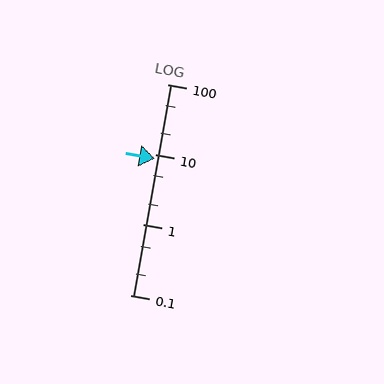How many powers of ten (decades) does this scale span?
The scale spans 3 decades, from 0.1 to 100.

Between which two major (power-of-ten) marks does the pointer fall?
The pointer is between 1 and 10.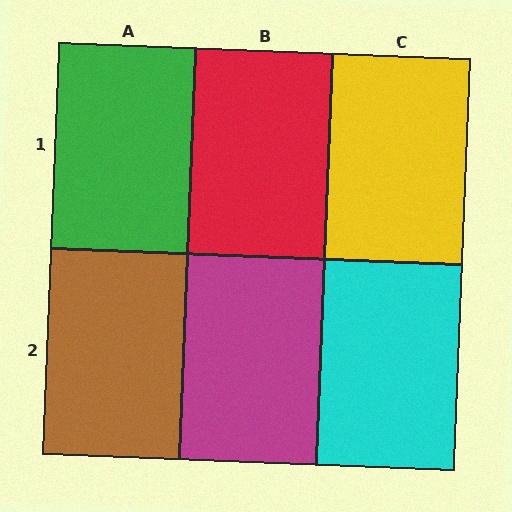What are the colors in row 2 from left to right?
Brown, magenta, cyan.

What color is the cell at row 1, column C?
Yellow.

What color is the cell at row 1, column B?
Red.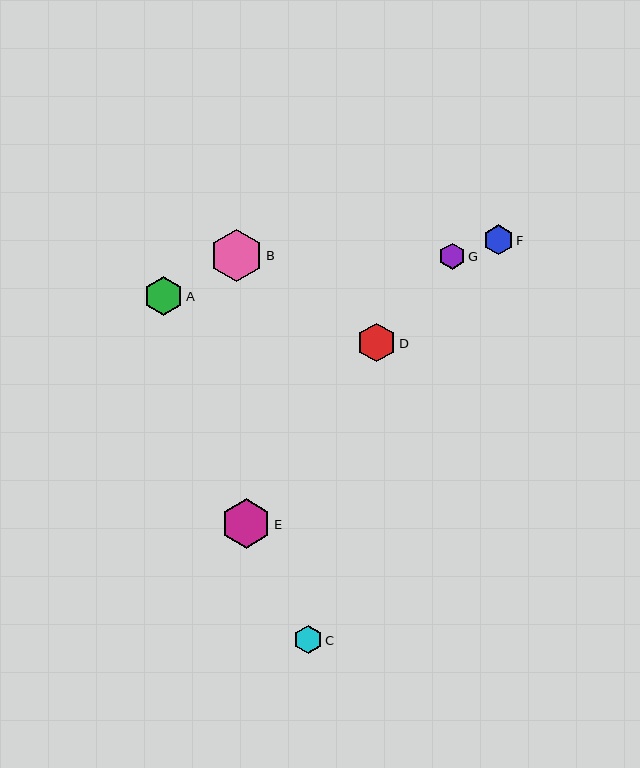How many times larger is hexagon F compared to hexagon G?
Hexagon F is approximately 1.2 times the size of hexagon G.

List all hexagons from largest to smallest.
From largest to smallest: B, E, A, D, F, C, G.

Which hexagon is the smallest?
Hexagon G is the smallest with a size of approximately 26 pixels.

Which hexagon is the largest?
Hexagon B is the largest with a size of approximately 52 pixels.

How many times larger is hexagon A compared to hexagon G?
Hexagon A is approximately 1.5 times the size of hexagon G.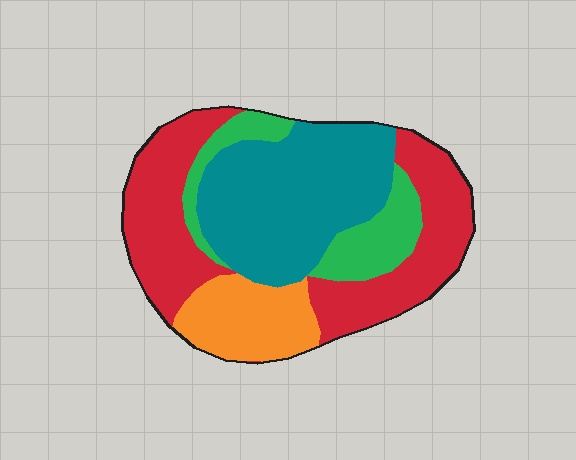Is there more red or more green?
Red.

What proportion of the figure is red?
Red covers about 40% of the figure.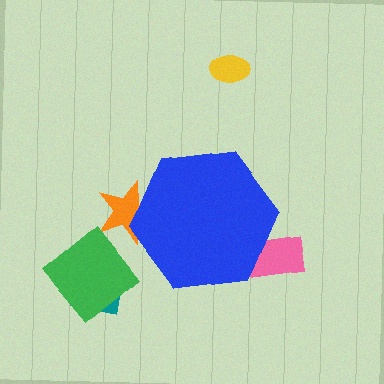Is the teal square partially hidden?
No, the teal square is fully visible.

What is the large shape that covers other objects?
A blue hexagon.